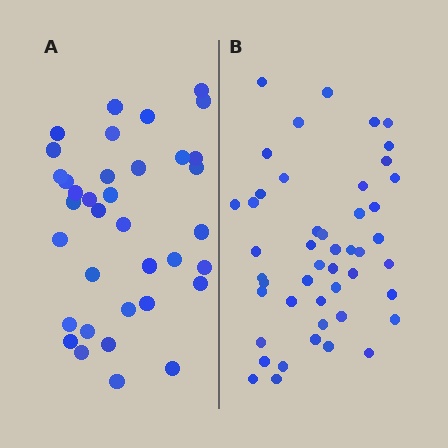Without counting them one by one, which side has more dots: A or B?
Region B (the right region) has more dots.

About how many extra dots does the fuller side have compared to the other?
Region B has roughly 12 or so more dots than region A.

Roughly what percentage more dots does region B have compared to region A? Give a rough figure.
About 30% more.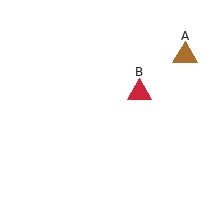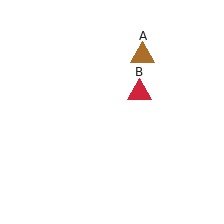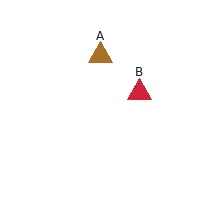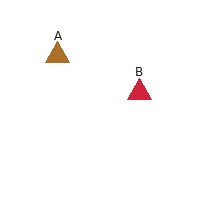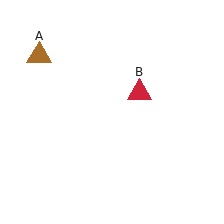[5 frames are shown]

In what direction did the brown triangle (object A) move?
The brown triangle (object A) moved left.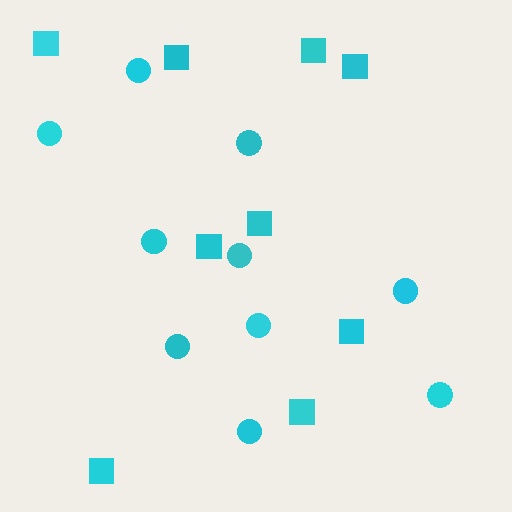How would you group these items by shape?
There are 2 groups: one group of squares (9) and one group of circles (10).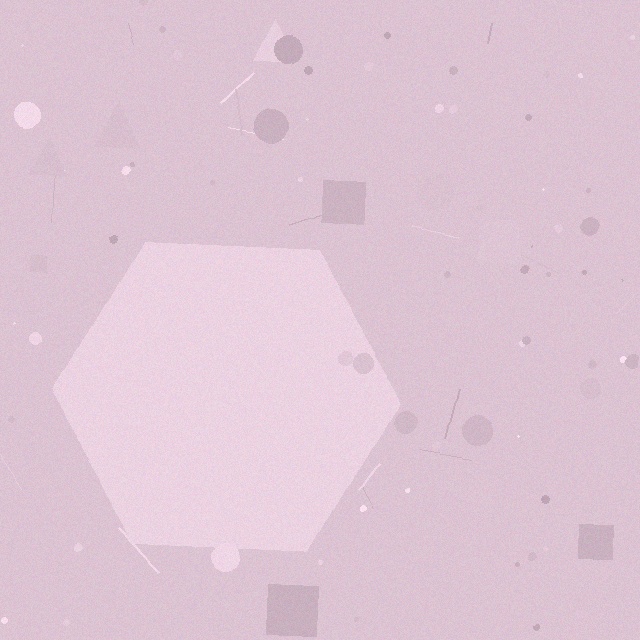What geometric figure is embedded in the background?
A hexagon is embedded in the background.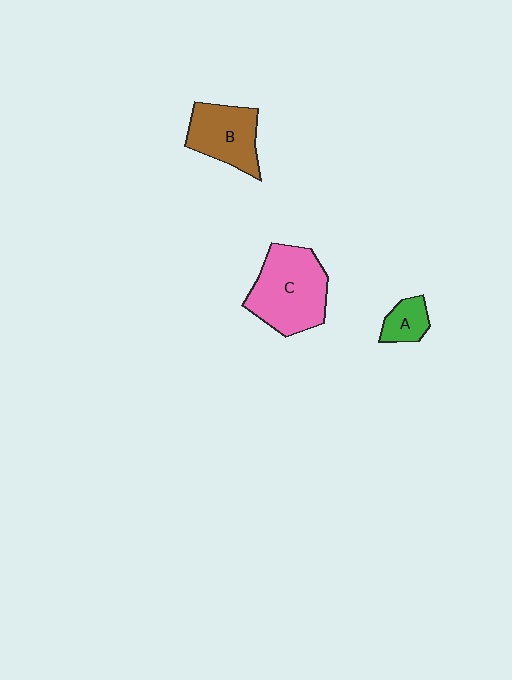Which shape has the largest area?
Shape C (pink).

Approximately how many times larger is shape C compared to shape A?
Approximately 3.2 times.